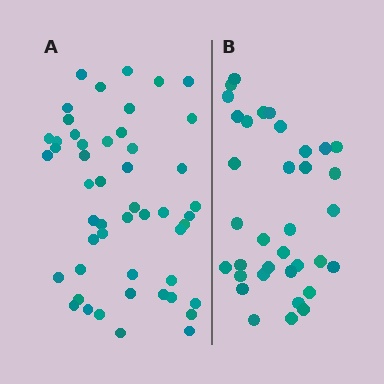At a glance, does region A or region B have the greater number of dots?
Region A (the left region) has more dots.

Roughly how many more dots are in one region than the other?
Region A has approximately 15 more dots than region B.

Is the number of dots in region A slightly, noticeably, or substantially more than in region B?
Region A has noticeably more, but not dramatically so. The ratio is roughly 1.4 to 1.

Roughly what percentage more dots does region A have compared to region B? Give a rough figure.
About 45% more.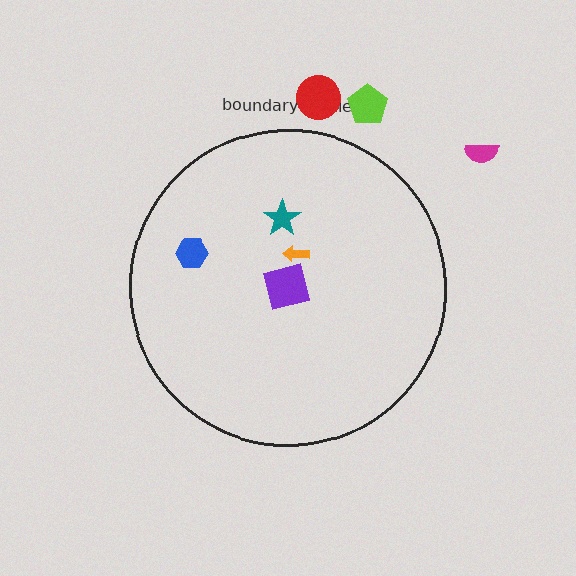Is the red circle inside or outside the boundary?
Outside.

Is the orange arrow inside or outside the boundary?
Inside.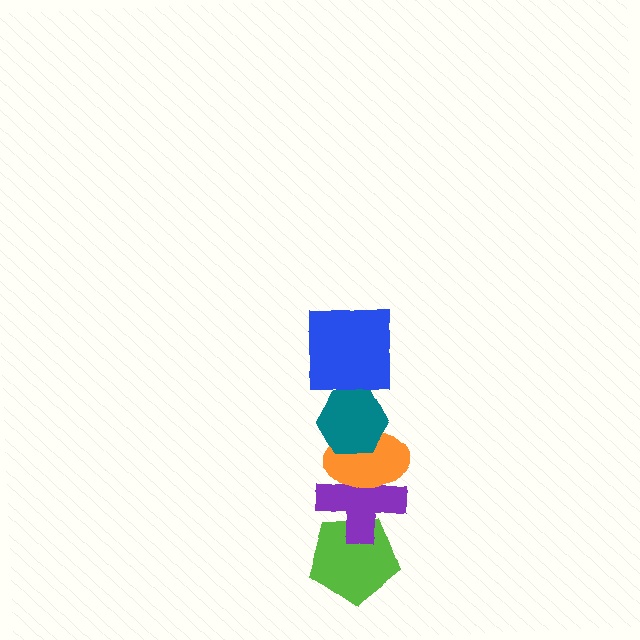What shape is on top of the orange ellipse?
The teal hexagon is on top of the orange ellipse.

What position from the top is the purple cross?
The purple cross is 4th from the top.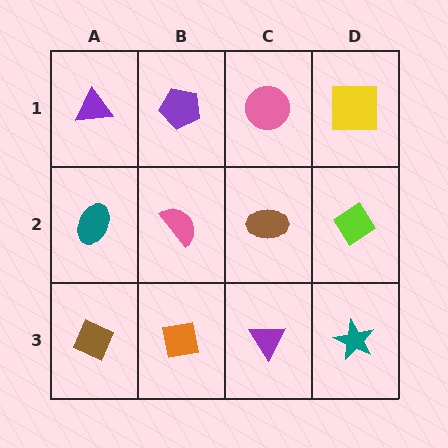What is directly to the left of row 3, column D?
A purple triangle.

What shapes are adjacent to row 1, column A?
A teal ellipse (row 2, column A), a purple pentagon (row 1, column B).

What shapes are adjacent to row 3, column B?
A pink semicircle (row 2, column B), a brown diamond (row 3, column A), a purple triangle (row 3, column C).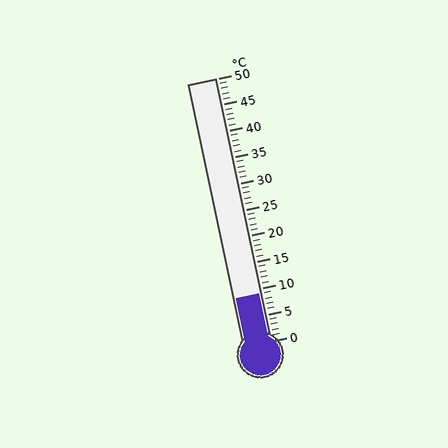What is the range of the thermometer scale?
The thermometer scale ranges from 0°C to 50°C.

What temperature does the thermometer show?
The thermometer shows approximately 9°C.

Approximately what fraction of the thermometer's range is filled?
The thermometer is filled to approximately 20% of its range.